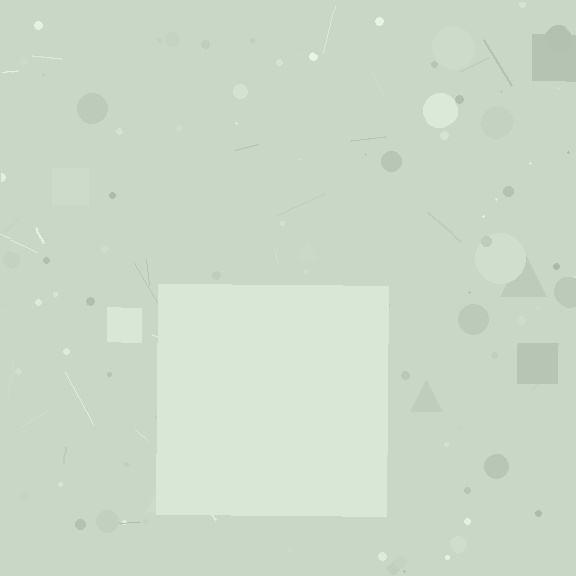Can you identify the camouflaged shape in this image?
The camouflaged shape is a square.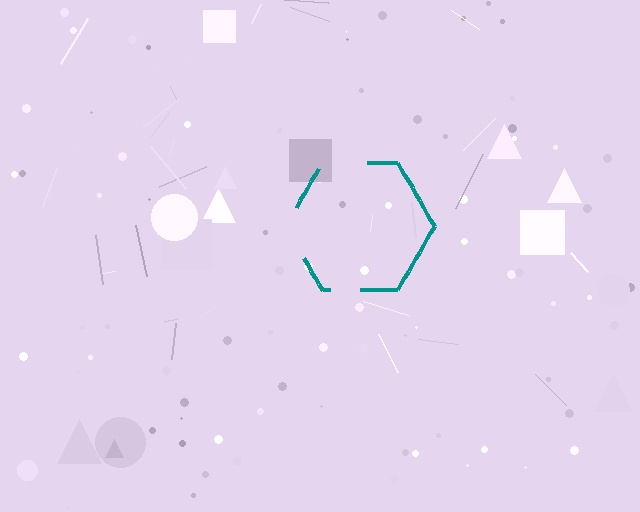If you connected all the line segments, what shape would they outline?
They would outline a hexagon.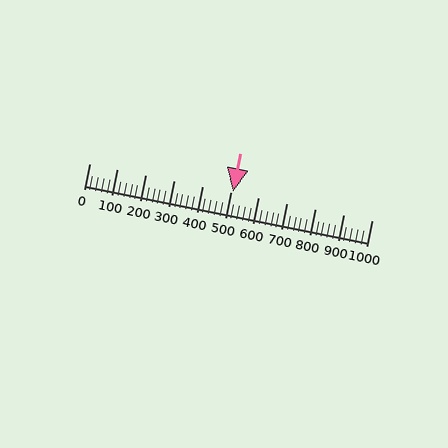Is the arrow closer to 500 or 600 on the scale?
The arrow is closer to 500.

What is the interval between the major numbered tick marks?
The major tick marks are spaced 100 units apart.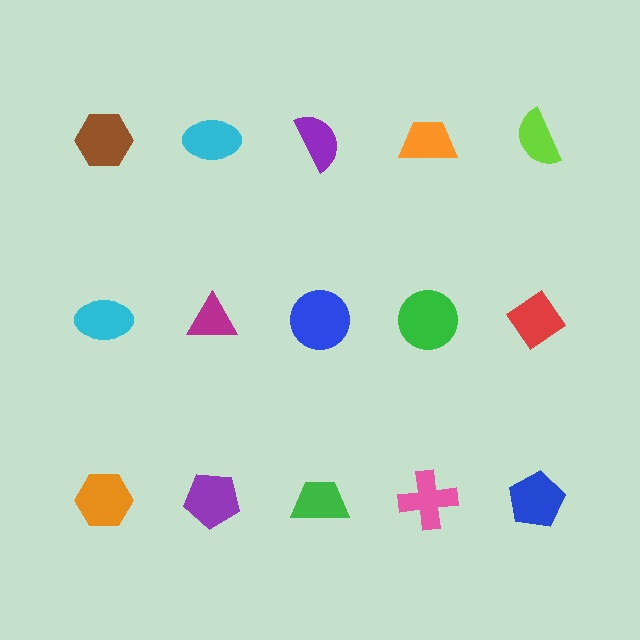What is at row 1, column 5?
A lime semicircle.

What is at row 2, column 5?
A red diamond.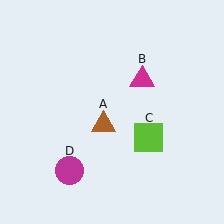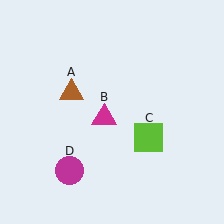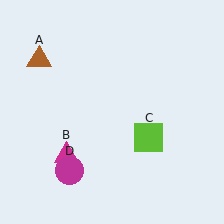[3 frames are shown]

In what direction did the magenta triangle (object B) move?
The magenta triangle (object B) moved down and to the left.